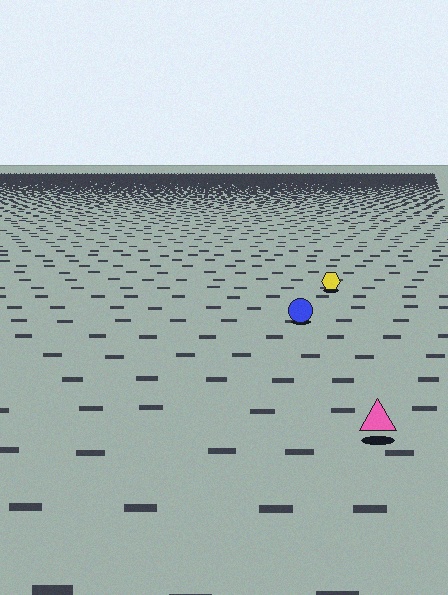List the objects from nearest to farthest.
From nearest to farthest: the pink triangle, the blue circle, the yellow hexagon.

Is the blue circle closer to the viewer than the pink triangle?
No. The pink triangle is closer — you can tell from the texture gradient: the ground texture is coarser near it.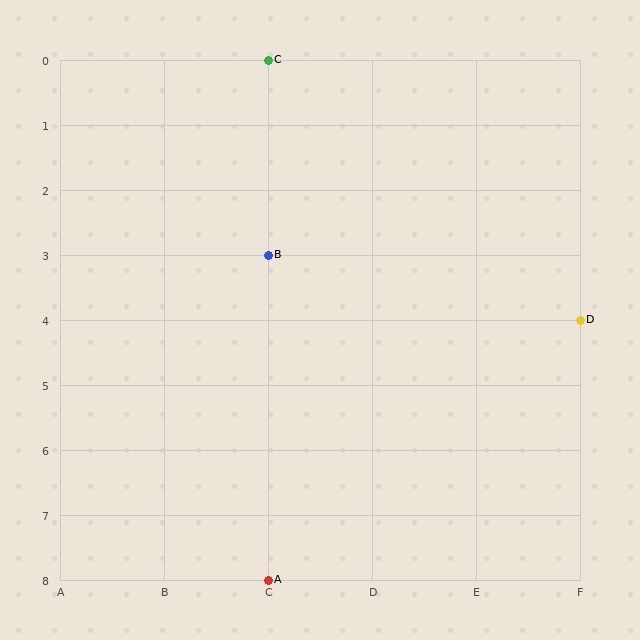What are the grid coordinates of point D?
Point D is at grid coordinates (F, 4).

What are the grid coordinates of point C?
Point C is at grid coordinates (C, 0).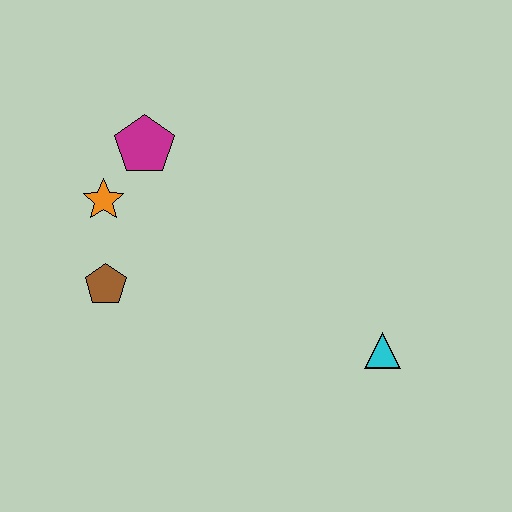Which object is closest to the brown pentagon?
The orange star is closest to the brown pentagon.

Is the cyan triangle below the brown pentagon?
Yes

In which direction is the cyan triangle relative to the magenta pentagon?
The cyan triangle is to the right of the magenta pentagon.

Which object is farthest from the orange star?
The cyan triangle is farthest from the orange star.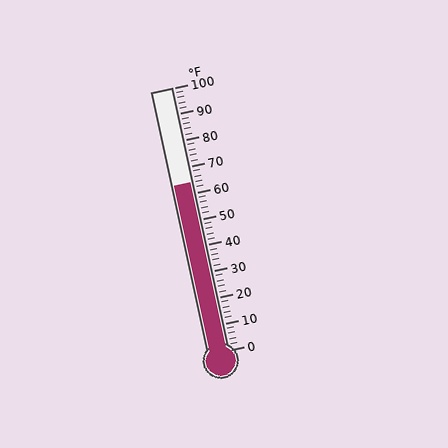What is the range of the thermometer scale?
The thermometer scale ranges from 0°F to 100°F.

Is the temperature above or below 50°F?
The temperature is above 50°F.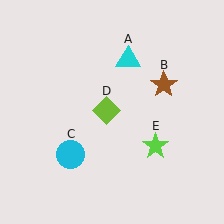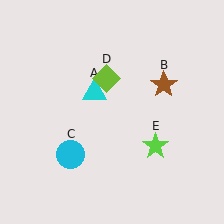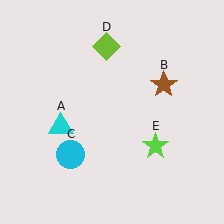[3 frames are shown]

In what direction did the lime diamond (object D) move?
The lime diamond (object D) moved up.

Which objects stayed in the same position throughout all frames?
Brown star (object B) and cyan circle (object C) and lime star (object E) remained stationary.